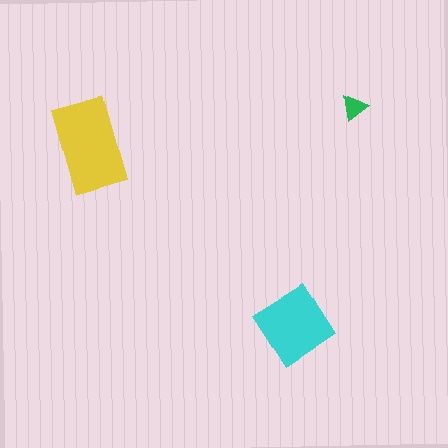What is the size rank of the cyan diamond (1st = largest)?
2nd.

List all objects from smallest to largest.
The green triangle, the cyan diamond, the yellow rectangle.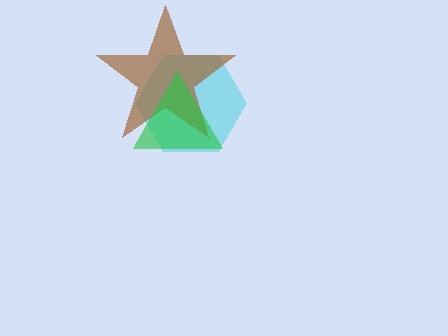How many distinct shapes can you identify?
There are 3 distinct shapes: a cyan hexagon, a brown star, a green triangle.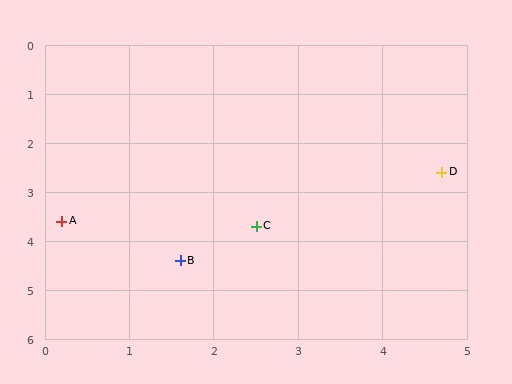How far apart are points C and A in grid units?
Points C and A are about 2.3 grid units apart.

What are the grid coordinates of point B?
Point B is at approximately (1.6, 4.4).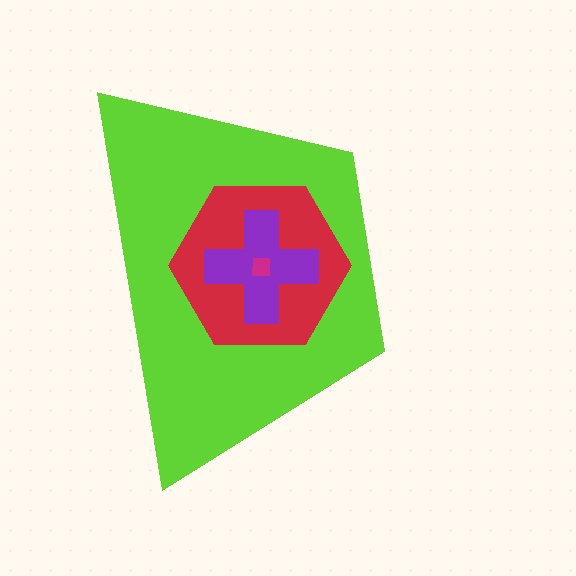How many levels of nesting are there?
4.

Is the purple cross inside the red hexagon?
Yes.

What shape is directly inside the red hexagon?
The purple cross.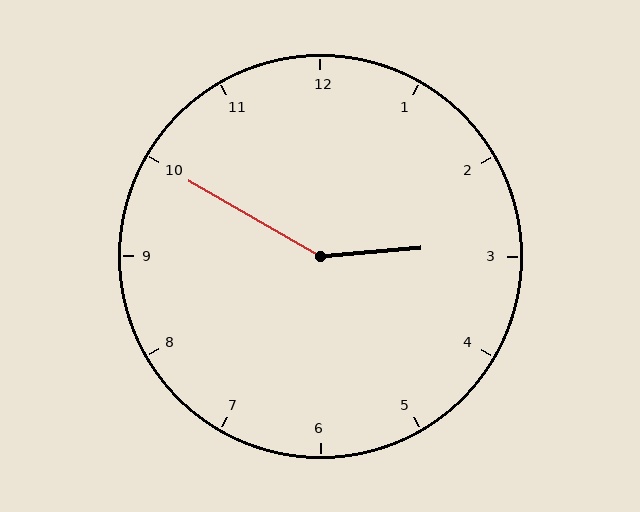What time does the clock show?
2:50.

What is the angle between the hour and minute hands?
Approximately 145 degrees.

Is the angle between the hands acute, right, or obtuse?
It is obtuse.